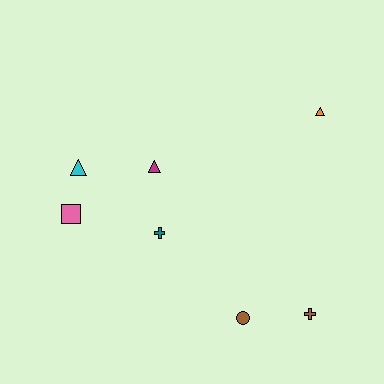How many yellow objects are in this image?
There are no yellow objects.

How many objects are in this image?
There are 7 objects.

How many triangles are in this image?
There are 3 triangles.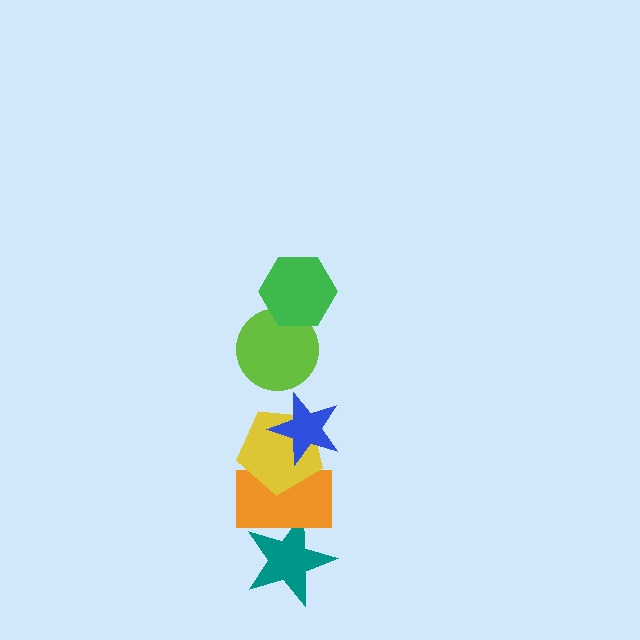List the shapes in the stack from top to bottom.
From top to bottom: the green hexagon, the lime circle, the blue star, the yellow pentagon, the orange rectangle, the teal star.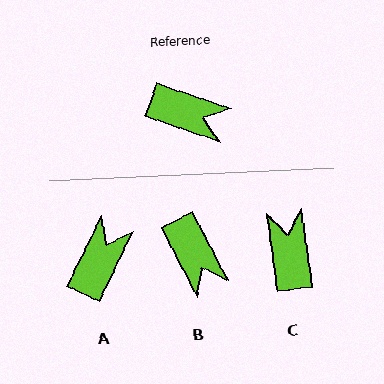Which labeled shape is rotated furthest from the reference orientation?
C, about 117 degrees away.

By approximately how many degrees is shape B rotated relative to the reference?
Approximately 44 degrees clockwise.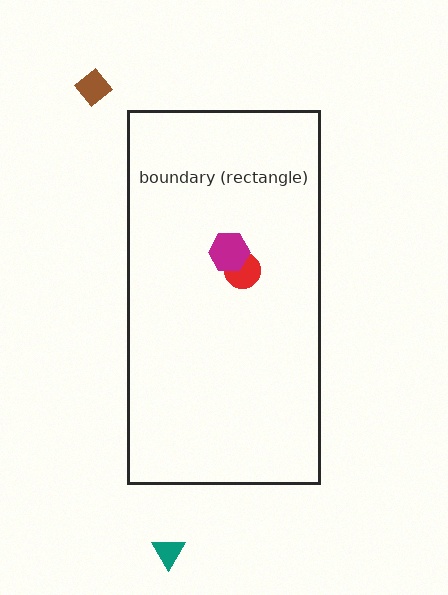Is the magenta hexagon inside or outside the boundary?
Inside.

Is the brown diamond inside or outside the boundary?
Outside.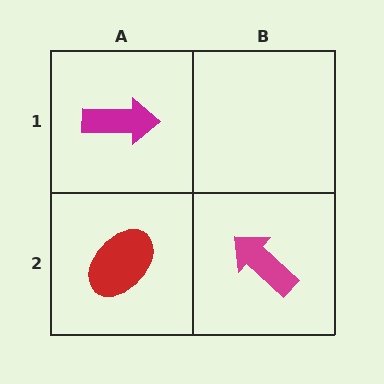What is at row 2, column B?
A magenta arrow.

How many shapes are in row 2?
2 shapes.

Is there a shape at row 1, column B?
No, that cell is empty.